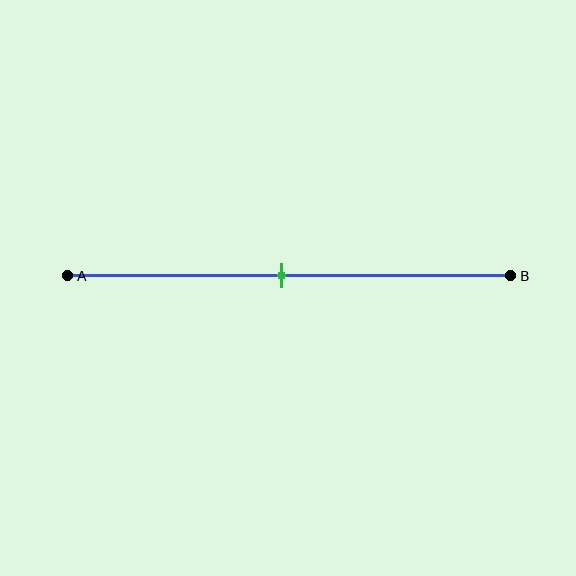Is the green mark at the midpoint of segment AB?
Yes, the mark is approximately at the midpoint.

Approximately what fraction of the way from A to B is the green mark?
The green mark is approximately 50% of the way from A to B.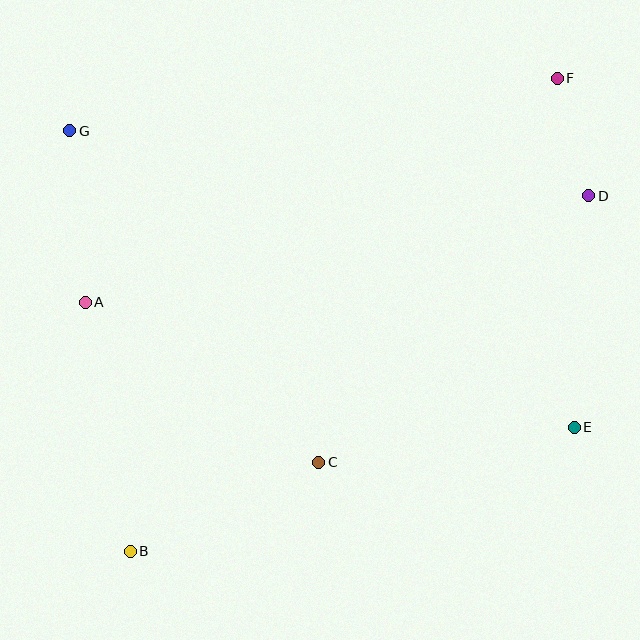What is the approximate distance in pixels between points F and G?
The distance between F and G is approximately 491 pixels.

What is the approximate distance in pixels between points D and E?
The distance between D and E is approximately 232 pixels.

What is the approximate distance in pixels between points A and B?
The distance between A and B is approximately 253 pixels.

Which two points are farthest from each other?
Points B and F are farthest from each other.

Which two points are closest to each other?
Points D and F are closest to each other.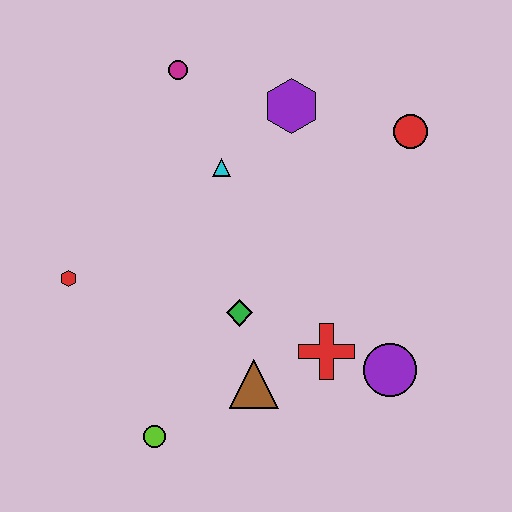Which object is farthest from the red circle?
The lime circle is farthest from the red circle.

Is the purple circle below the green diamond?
Yes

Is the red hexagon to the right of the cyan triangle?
No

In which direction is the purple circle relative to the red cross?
The purple circle is to the right of the red cross.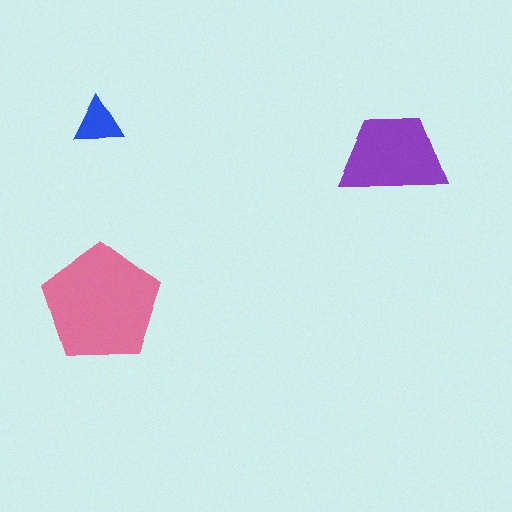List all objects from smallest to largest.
The blue triangle, the purple trapezoid, the pink pentagon.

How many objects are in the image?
There are 3 objects in the image.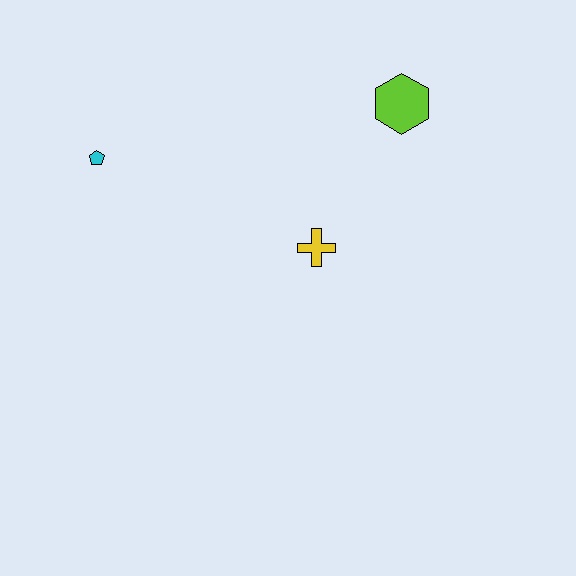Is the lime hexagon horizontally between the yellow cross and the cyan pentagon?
No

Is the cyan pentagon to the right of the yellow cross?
No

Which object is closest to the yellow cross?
The lime hexagon is closest to the yellow cross.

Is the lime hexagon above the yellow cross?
Yes